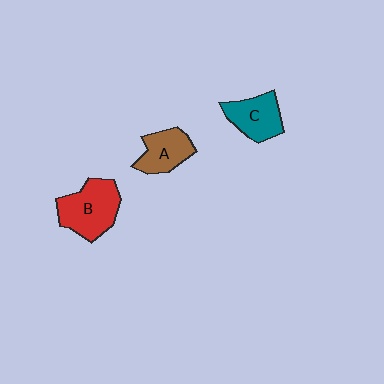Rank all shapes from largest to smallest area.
From largest to smallest: B (red), C (teal), A (brown).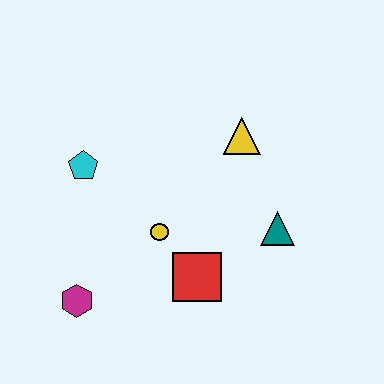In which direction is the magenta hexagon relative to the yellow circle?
The magenta hexagon is to the left of the yellow circle.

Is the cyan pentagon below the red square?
No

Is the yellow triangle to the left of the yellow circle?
No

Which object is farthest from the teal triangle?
The magenta hexagon is farthest from the teal triangle.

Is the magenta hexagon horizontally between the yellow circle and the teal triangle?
No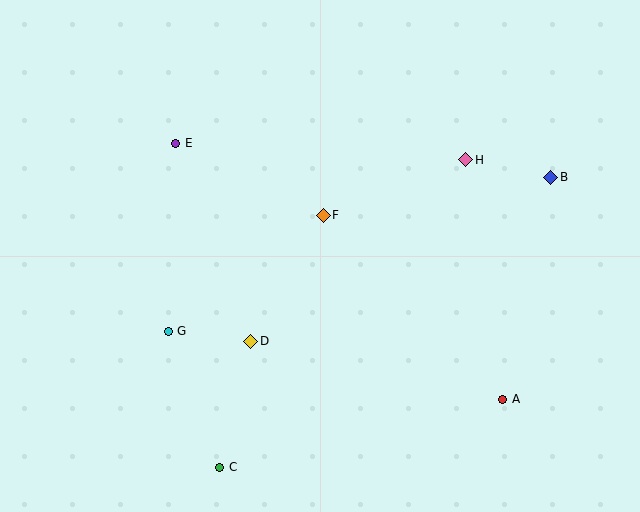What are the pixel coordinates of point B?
Point B is at (551, 177).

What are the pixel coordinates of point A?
Point A is at (503, 399).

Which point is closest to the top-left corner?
Point E is closest to the top-left corner.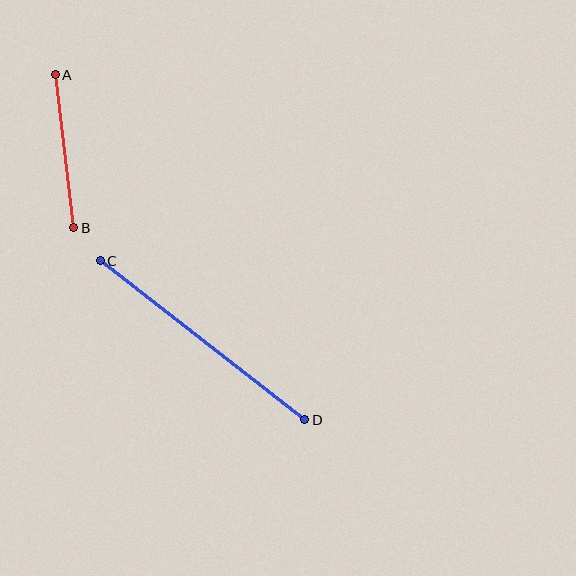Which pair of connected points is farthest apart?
Points C and D are farthest apart.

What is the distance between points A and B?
The distance is approximately 154 pixels.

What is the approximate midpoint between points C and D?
The midpoint is at approximately (203, 340) pixels.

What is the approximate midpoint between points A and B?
The midpoint is at approximately (64, 151) pixels.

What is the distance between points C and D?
The distance is approximately 259 pixels.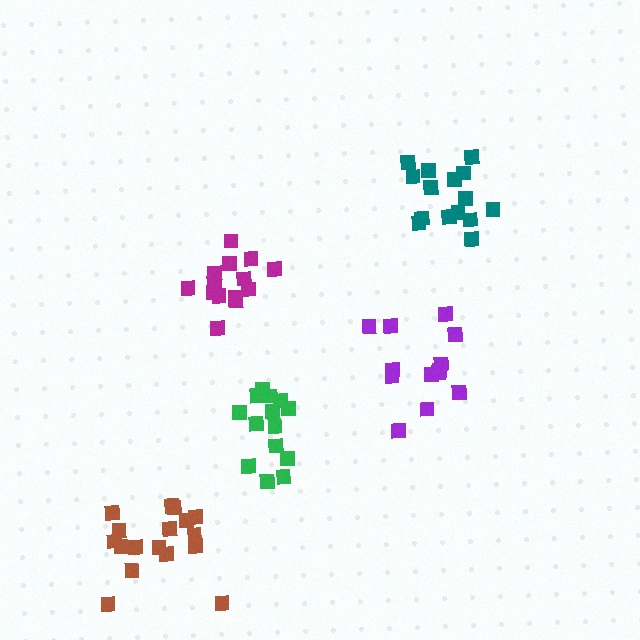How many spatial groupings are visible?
There are 5 spatial groupings.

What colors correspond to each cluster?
The clusters are colored: magenta, teal, purple, brown, green.